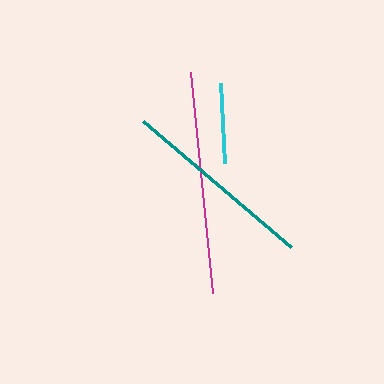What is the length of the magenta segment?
The magenta segment is approximately 222 pixels long.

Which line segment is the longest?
The magenta line is the longest at approximately 222 pixels.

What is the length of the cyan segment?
The cyan segment is approximately 80 pixels long.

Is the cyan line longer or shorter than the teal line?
The teal line is longer than the cyan line.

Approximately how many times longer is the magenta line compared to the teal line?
The magenta line is approximately 1.1 times the length of the teal line.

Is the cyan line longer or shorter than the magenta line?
The magenta line is longer than the cyan line.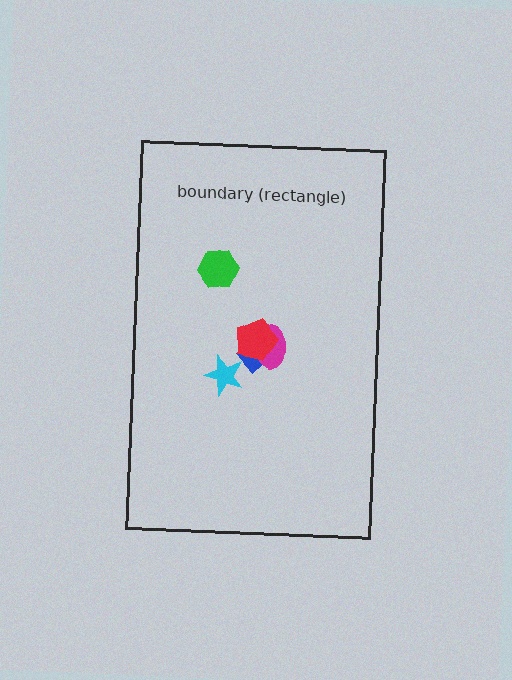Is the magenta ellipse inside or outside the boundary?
Inside.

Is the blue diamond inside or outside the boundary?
Inside.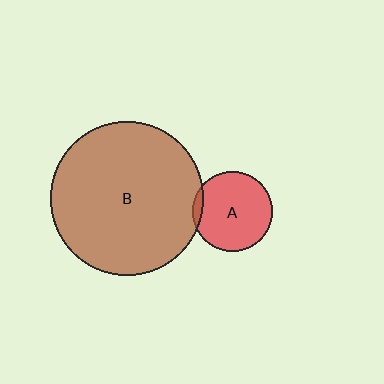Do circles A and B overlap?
Yes.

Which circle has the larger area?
Circle B (brown).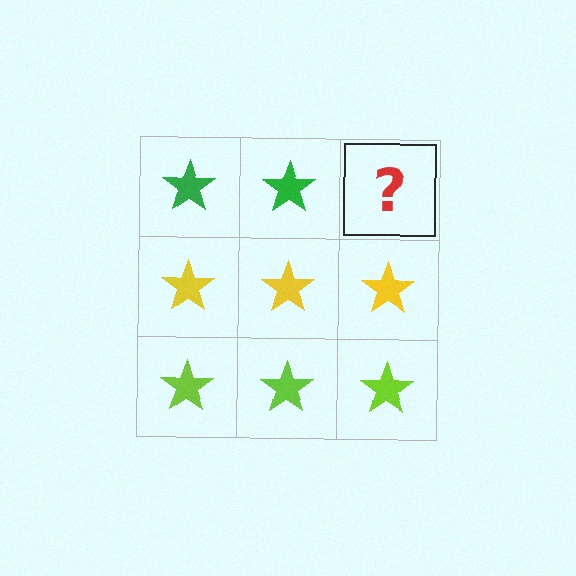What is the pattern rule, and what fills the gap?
The rule is that each row has a consistent color. The gap should be filled with a green star.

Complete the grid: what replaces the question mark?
The question mark should be replaced with a green star.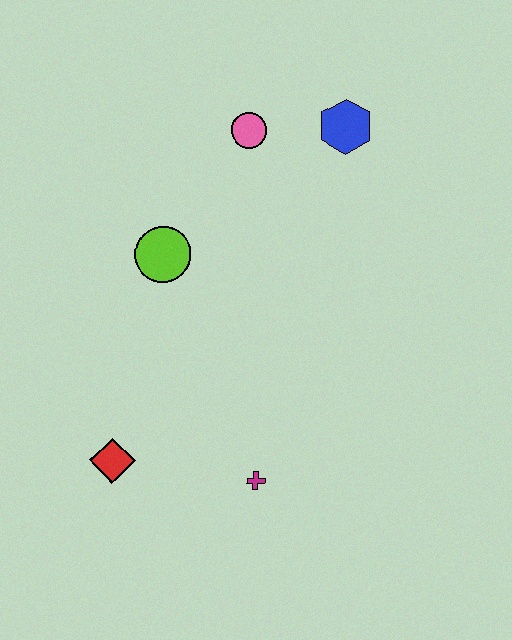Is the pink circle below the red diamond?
No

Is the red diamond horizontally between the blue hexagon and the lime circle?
No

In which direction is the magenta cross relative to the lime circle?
The magenta cross is below the lime circle.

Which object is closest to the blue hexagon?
The pink circle is closest to the blue hexagon.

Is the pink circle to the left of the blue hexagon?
Yes